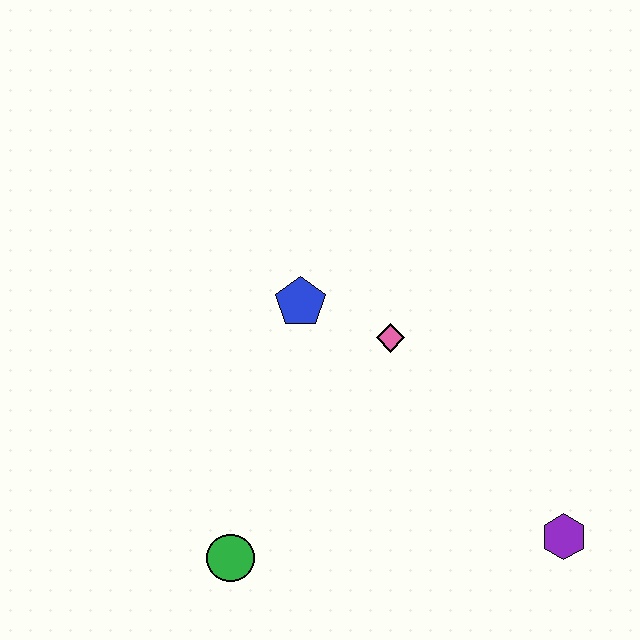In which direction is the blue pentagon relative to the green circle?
The blue pentagon is above the green circle.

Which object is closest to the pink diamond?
The blue pentagon is closest to the pink diamond.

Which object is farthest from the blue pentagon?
The purple hexagon is farthest from the blue pentagon.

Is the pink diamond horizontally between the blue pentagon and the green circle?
No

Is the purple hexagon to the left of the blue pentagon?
No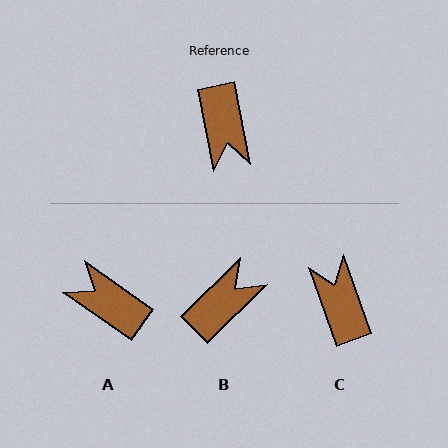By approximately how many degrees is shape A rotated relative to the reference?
Approximately 136 degrees clockwise.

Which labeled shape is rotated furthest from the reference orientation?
C, about 172 degrees away.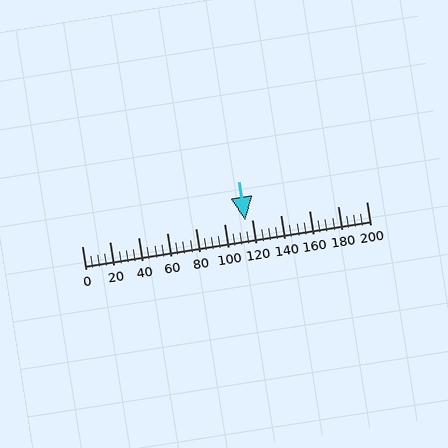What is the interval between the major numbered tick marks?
The major tick marks are spaced 20 units apart.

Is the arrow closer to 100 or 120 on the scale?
The arrow is closer to 120.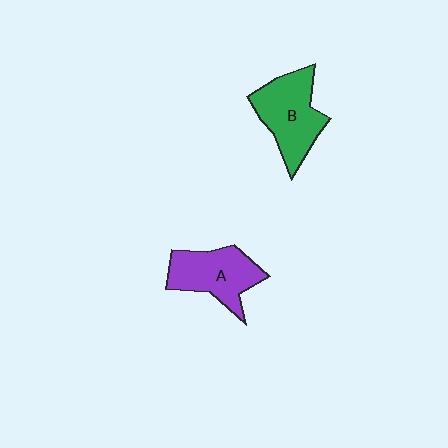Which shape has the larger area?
Shape B (green).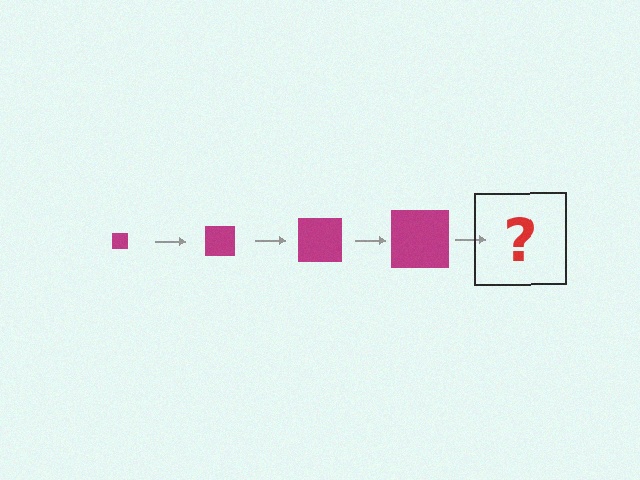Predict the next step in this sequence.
The next step is a magenta square, larger than the previous one.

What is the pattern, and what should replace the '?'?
The pattern is that the square gets progressively larger each step. The '?' should be a magenta square, larger than the previous one.